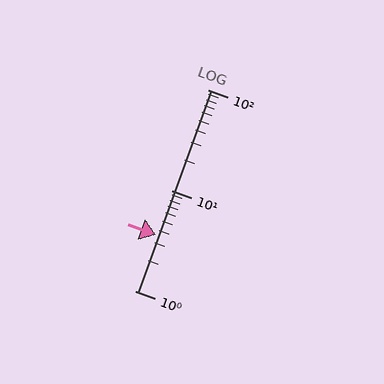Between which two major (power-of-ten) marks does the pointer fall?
The pointer is between 1 and 10.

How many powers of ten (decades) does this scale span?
The scale spans 2 decades, from 1 to 100.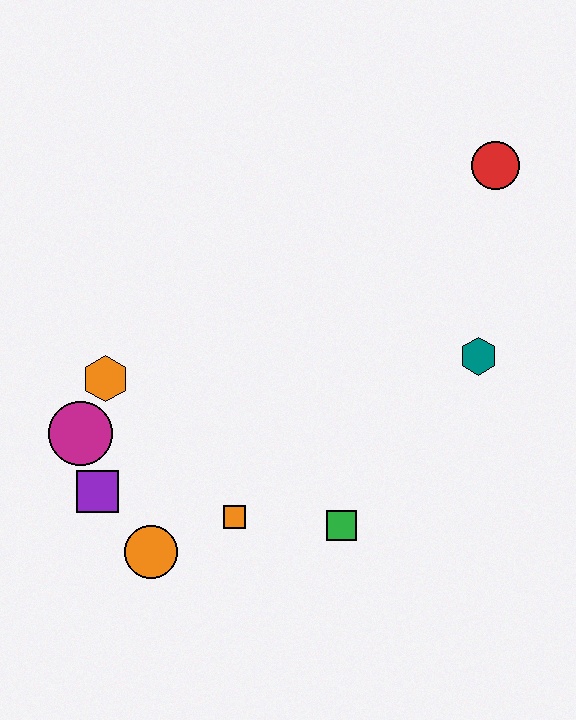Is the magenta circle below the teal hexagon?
Yes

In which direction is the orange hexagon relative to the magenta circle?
The orange hexagon is above the magenta circle.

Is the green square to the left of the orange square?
No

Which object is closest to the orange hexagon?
The magenta circle is closest to the orange hexagon.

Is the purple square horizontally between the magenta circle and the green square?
Yes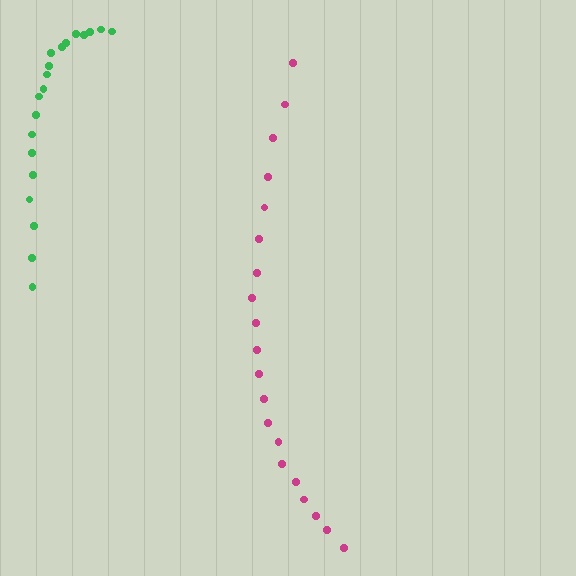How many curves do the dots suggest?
There are 2 distinct paths.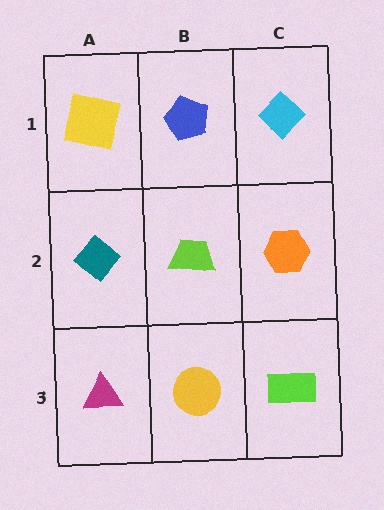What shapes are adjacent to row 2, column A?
A yellow square (row 1, column A), a magenta triangle (row 3, column A), a lime trapezoid (row 2, column B).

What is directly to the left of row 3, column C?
A yellow circle.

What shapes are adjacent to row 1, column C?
An orange hexagon (row 2, column C), a blue pentagon (row 1, column B).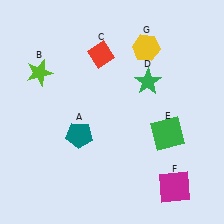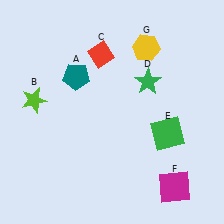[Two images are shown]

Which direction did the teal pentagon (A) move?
The teal pentagon (A) moved up.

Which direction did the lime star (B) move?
The lime star (B) moved down.